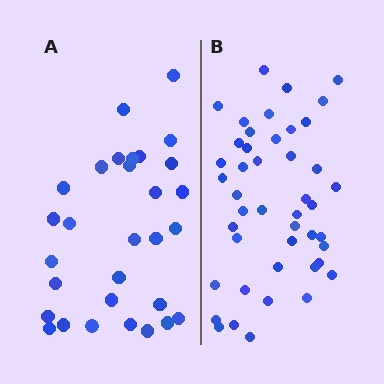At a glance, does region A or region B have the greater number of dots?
Region B (the right region) has more dots.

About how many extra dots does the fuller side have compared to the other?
Region B has approximately 15 more dots than region A.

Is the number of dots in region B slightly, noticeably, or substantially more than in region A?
Region B has substantially more. The ratio is roughly 1.5 to 1.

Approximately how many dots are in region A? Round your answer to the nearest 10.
About 30 dots.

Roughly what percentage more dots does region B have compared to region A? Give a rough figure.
About 50% more.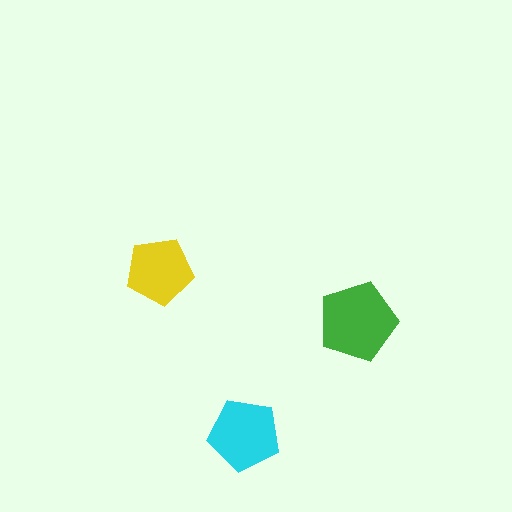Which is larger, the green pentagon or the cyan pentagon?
The green one.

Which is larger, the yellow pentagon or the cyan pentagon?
The cyan one.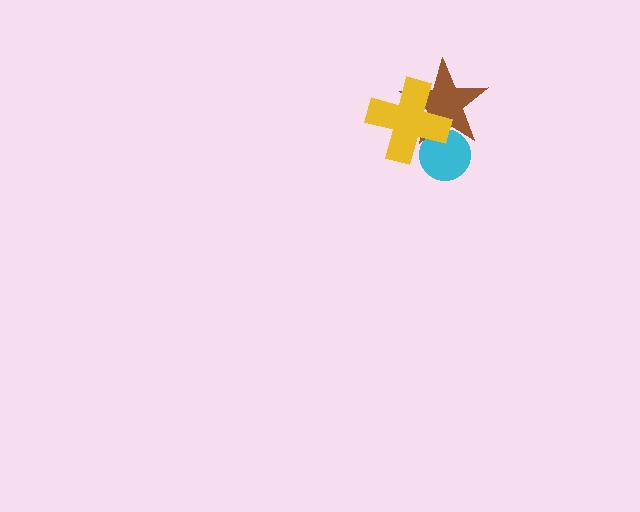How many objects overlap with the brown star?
2 objects overlap with the brown star.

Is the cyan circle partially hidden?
Yes, it is partially covered by another shape.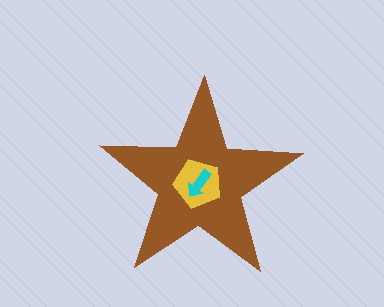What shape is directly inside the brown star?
The yellow pentagon.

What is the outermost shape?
The brown star.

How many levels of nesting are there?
3.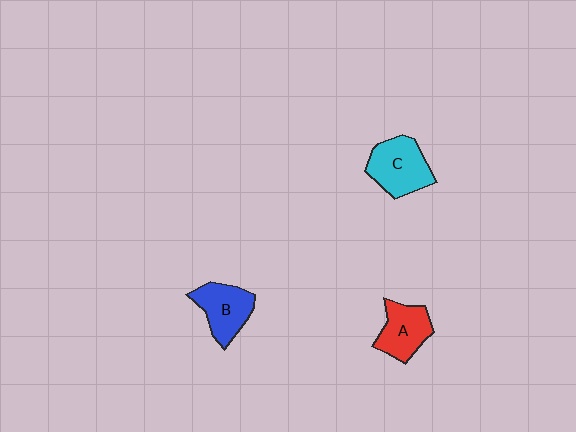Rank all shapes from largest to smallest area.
From largest to smallest: C (cyan), B (blue), A (red).